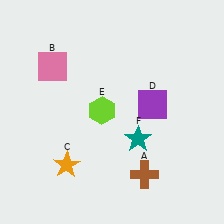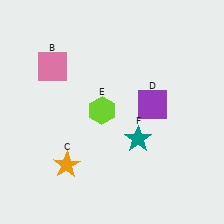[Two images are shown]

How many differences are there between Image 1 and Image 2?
There is 1 difference between the two images.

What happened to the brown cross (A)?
The brown cross (A) was removed in Image 2. It was in the bottom-right area of Image 1.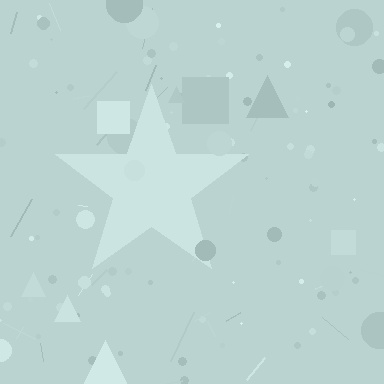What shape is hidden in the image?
A star is hidden in the image.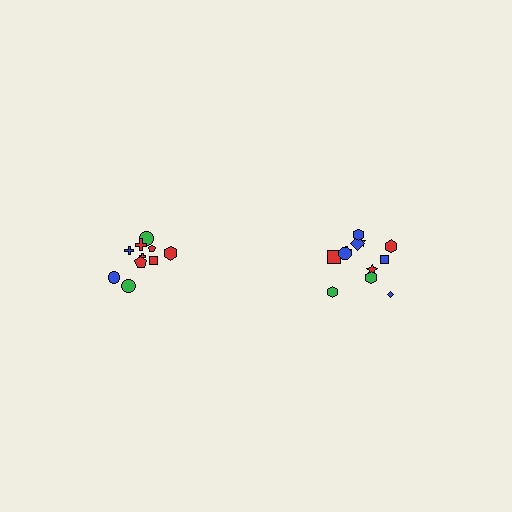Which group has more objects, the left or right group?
The right group.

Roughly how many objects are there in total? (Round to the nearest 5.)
Roughly 20 objects in total.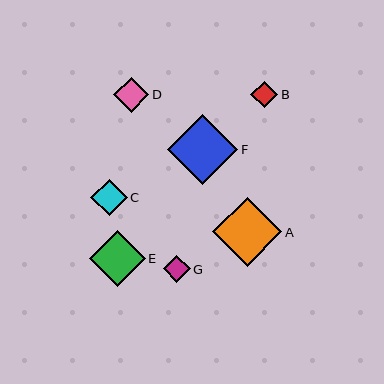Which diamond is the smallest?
Diamond B is the smallest with a size of approximately 27 pixels.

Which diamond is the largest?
Diamond F is the largest with a size of approximately 70 pixels.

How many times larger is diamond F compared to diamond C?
Diamond F is approximately 1.9 times the size of diamond C.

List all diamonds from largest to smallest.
From largest to smallest: F, A, E, C, D, G, B.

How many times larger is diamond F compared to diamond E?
Diamond F is approximately 1.3 times the size of diamond E.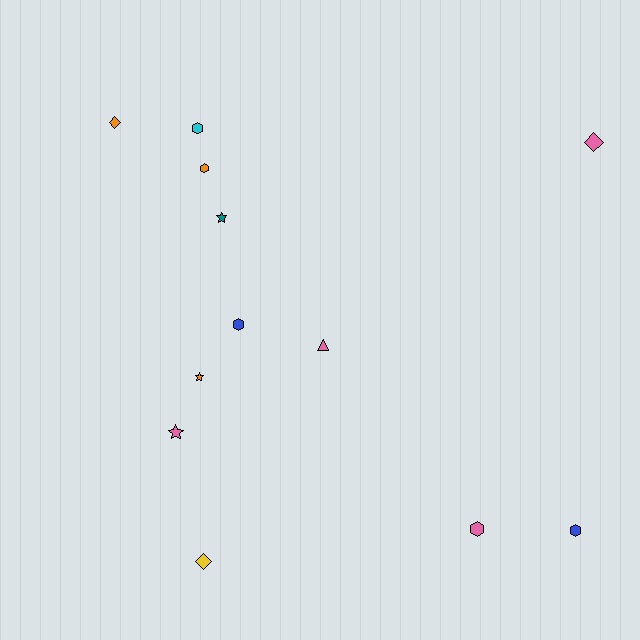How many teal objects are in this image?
There is 1 teal object.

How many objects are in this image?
There are 12 objects.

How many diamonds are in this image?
There are 3 diamonds.